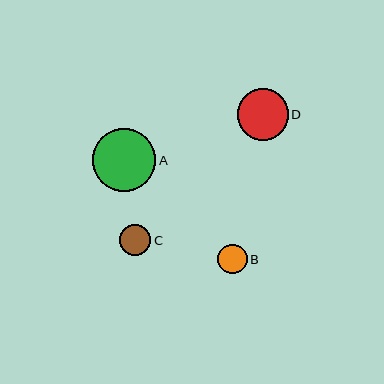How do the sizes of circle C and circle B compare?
Circle C and circle B are approximately the same size.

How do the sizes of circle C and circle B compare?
Circle C and circle B are approximately the same size.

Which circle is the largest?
Circle A is the largest with a size of approximately 63 pixels.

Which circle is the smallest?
Circle B is the smallest with a size of approximately 29 pixels.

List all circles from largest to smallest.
From largest to smallest: A, D, C, B.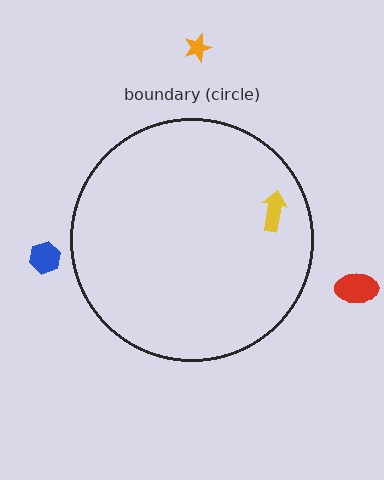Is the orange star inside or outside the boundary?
Outside.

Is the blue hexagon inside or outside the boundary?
Outside.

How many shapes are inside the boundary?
1 inside, 3 outside.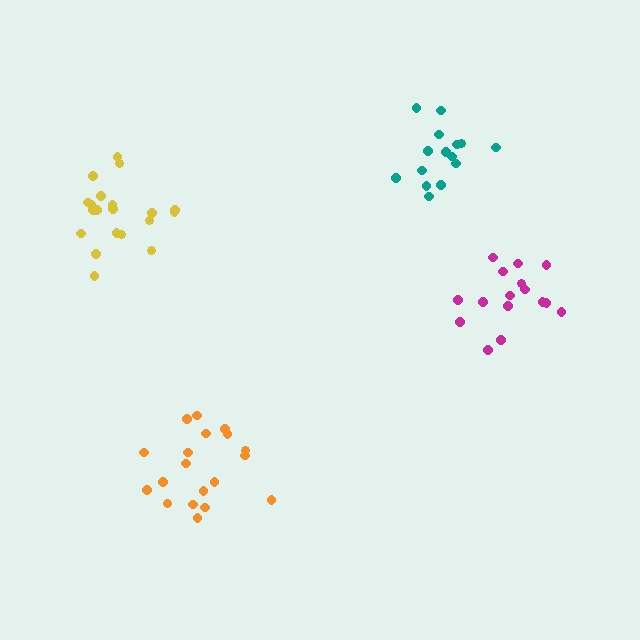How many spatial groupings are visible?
There are 4 spatial groupings.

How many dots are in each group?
Group 1: 16 dots, Group 2: 20 dots, Group 3: 15 dots, Group 4: 19 dots (70 total).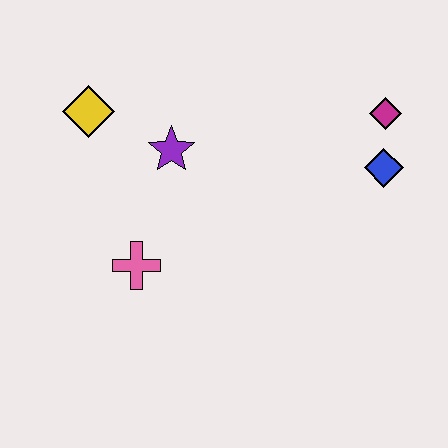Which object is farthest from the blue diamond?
The yellow diamond is farthest from the blue diamond.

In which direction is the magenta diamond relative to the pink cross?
The magenta diamond is to the right of the pink cross.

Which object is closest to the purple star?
The yellow diamond is closest to the purple star.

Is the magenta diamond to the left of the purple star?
No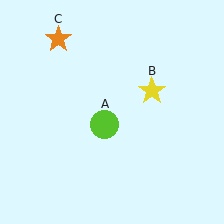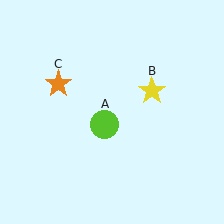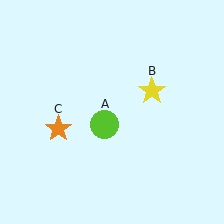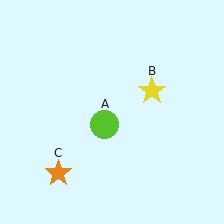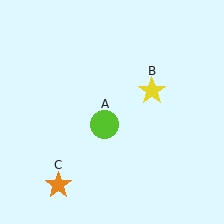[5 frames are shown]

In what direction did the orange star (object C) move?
The orange star (object C) moved down.